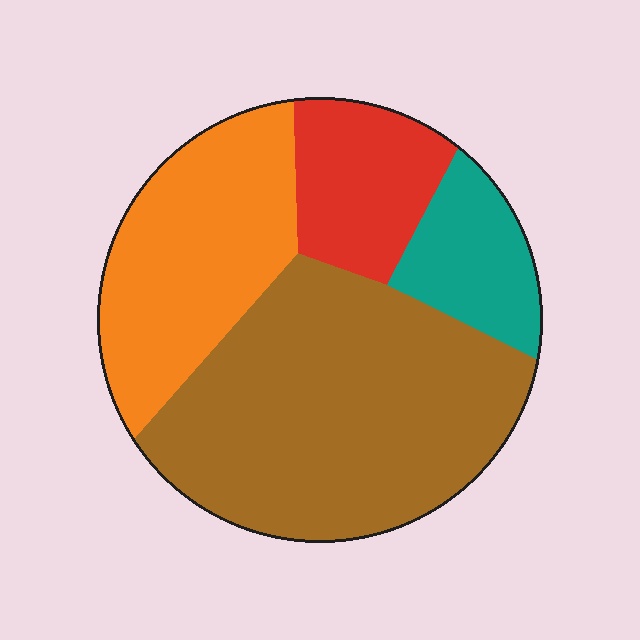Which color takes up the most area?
Brown, at roughly 50%.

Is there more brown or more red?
Brown.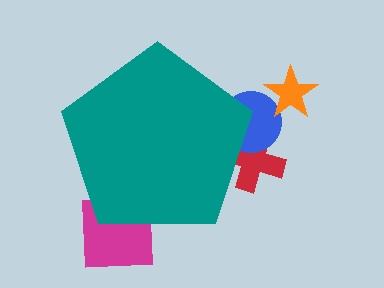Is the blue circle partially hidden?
Yes, the blue circle is partially hidden behind the teal pentagon.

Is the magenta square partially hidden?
Yes, the magenta square is partially hidden behind the teal pentagon.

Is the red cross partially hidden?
Yes, the red cross is partially hidden behind the teal pentagon.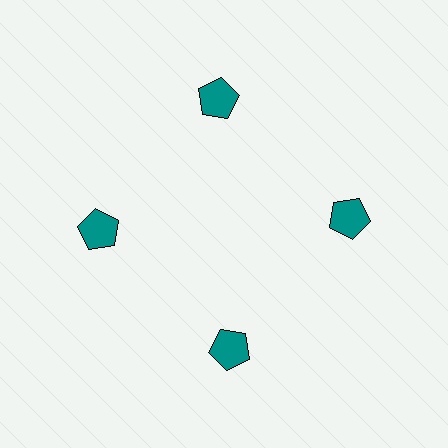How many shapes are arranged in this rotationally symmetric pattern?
There are 4 shapes, arranged in 4 groups of 1.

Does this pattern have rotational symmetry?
Yes, this pattern has 4-fold rotational symmetry. It looks the same after rotating 90 degrees around the center.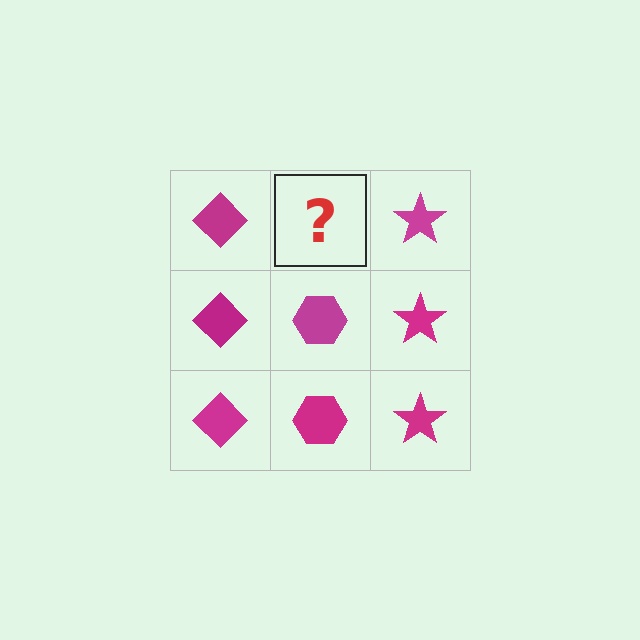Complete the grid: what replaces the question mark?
The question mark should be replaced with a magenta hexagon.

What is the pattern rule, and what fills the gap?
The rule is that each column has a consistent shape. The gap should be filled with a magenta hexagon.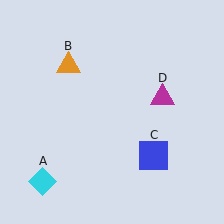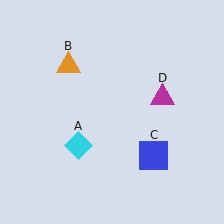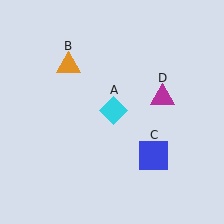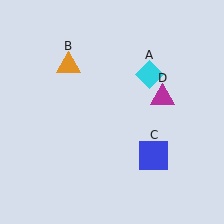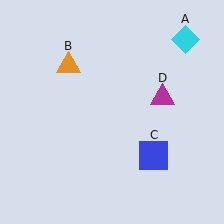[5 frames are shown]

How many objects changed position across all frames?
1 object changed position: cyan diamond (object A).